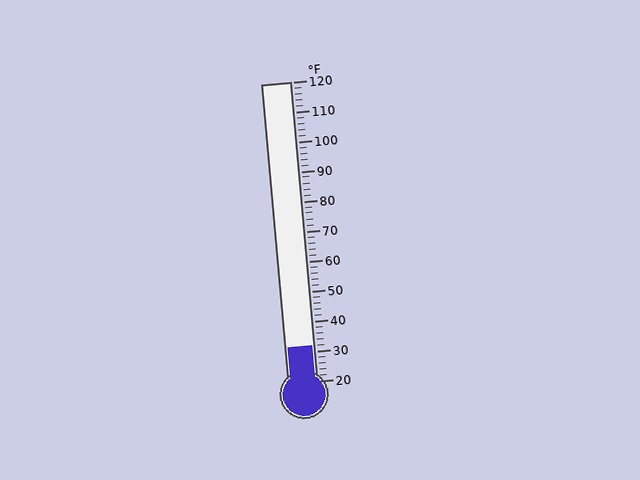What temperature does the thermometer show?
The thermometer shows approximately 32°F.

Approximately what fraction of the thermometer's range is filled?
The thermometer is filled to approximately 10% of its range.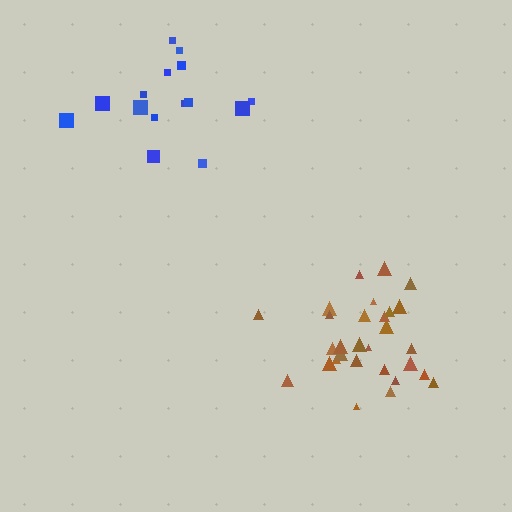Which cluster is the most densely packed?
Brown.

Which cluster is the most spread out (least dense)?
Blue.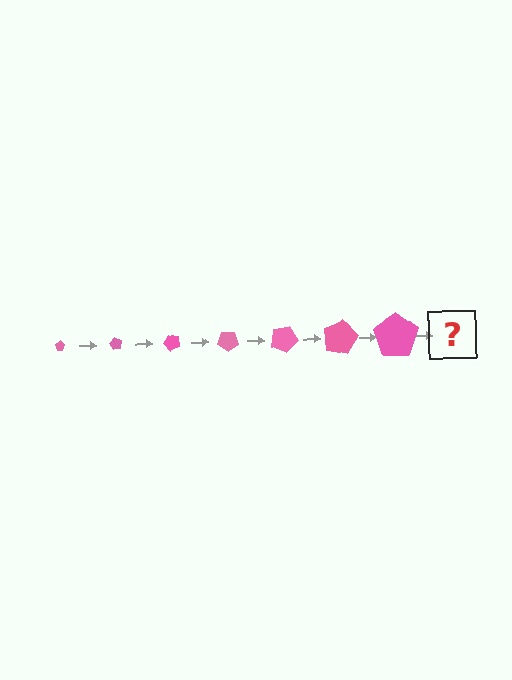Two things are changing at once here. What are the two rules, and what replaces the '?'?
The two rules are that the pentagon grows larger each step and it rotates 60 degrees each step. The '?' should be a pentagon, larger than the previous one and rotated 420 degrees from the start.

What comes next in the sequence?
The next element should be a pentagon, larger than the previous one and rotated 420 degrees from the start.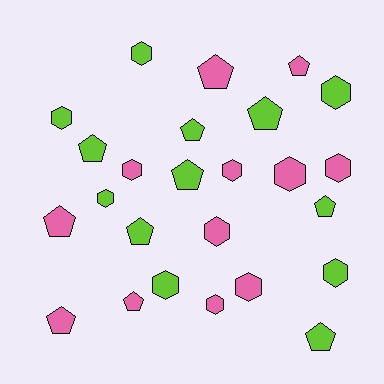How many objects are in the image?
There are 25 objects.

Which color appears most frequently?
Lime, with 13 objects.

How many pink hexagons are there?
There are 7 pink hexagons.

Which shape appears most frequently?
Hexagon, with 13 objects.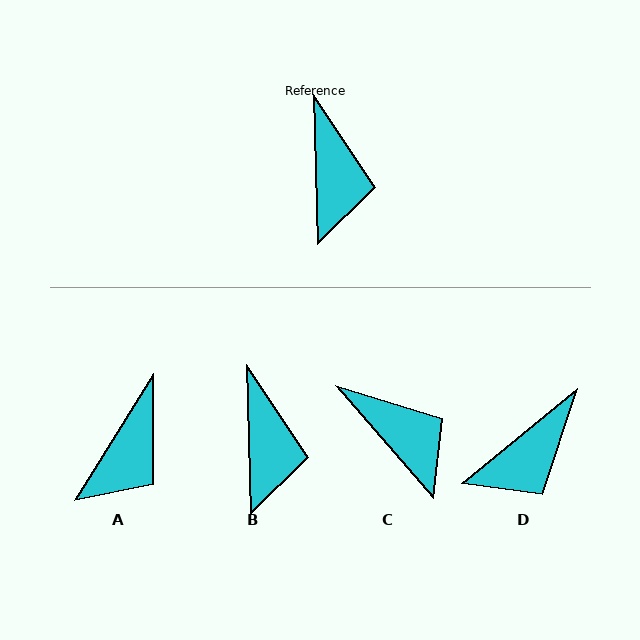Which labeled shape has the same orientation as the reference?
B.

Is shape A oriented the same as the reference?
No, it is off by about 33 degrees.